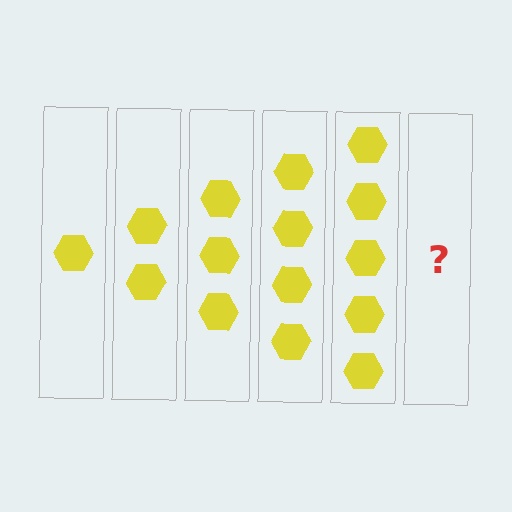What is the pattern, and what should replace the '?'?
The pattern is that each step adds one more hexagon. The '?' should be 6 hexagons.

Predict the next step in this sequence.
The next step is 6 hexagons.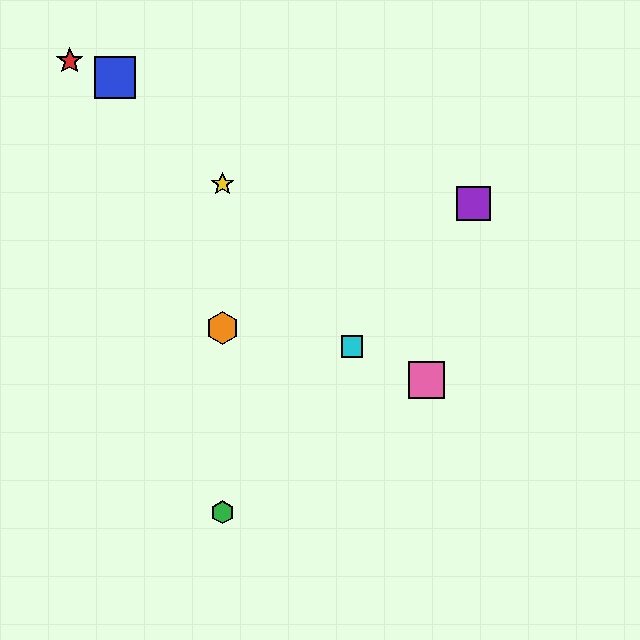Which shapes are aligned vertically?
The green hexagon, the yellow star, the orange hexagon are aligned vertically.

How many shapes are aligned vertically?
3 shapes (the green hexagon, the yellow star, the orange hexagon) are aligned vertically.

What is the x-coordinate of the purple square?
The purple square is at x≈474.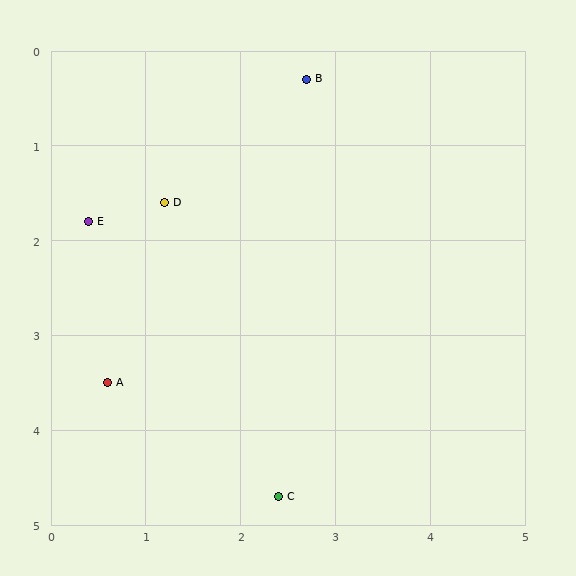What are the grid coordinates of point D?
Point D is at approximately (1.2, 1.6).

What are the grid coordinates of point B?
Point B is at approximately (2.7, 0.3).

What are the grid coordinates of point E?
Point E is at approximately (0.4, 1.8).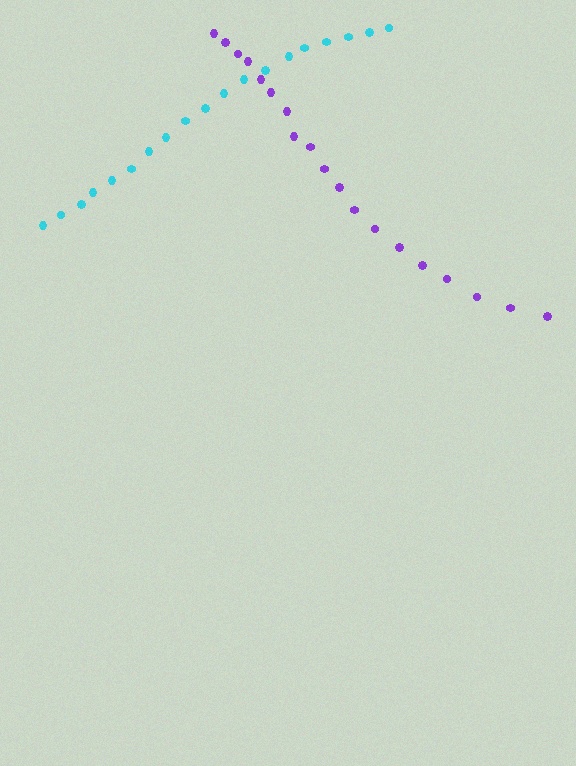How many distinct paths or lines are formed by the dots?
There are 2 distinct paths.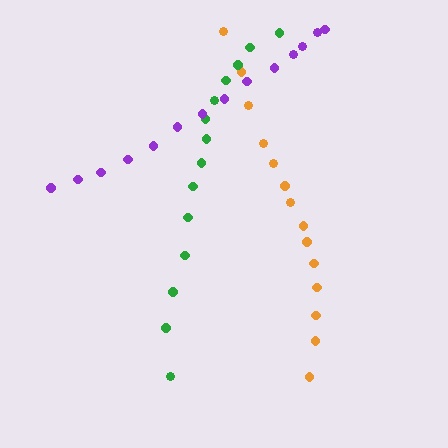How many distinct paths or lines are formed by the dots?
There are 3 distinct paths.